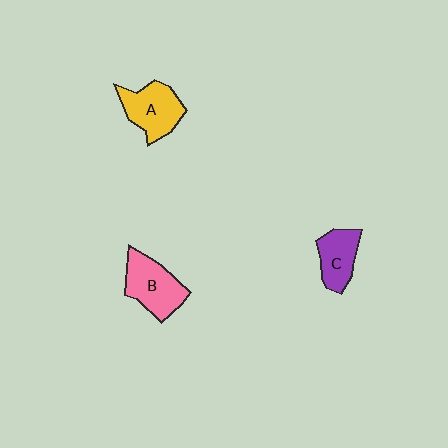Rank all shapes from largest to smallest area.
From largest to smallest: B (pink), A (yellow), C (purple).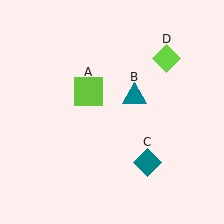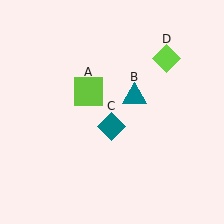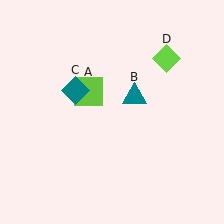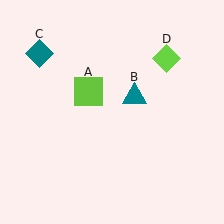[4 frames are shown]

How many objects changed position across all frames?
1 object changed position: teal diamond (object C).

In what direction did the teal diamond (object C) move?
The teal diamond (object C) moved up and to the left.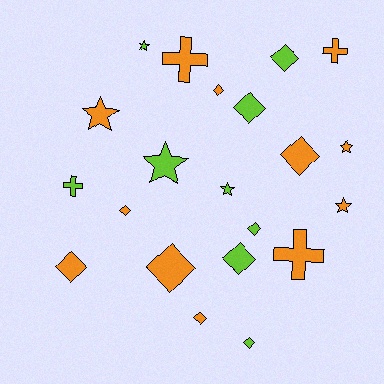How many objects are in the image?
There are 21 objects.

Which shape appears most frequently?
Diamond, with 11 objects.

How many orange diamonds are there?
There are 6 orange diamonds.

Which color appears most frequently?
Orange, with 12 objects.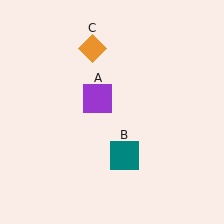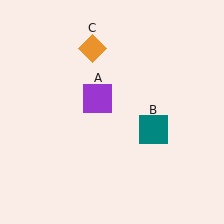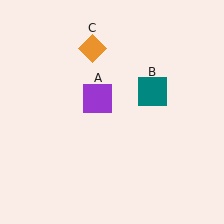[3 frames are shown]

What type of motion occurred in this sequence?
The teal square (object B) rotated counterclockwise around the center of the scene.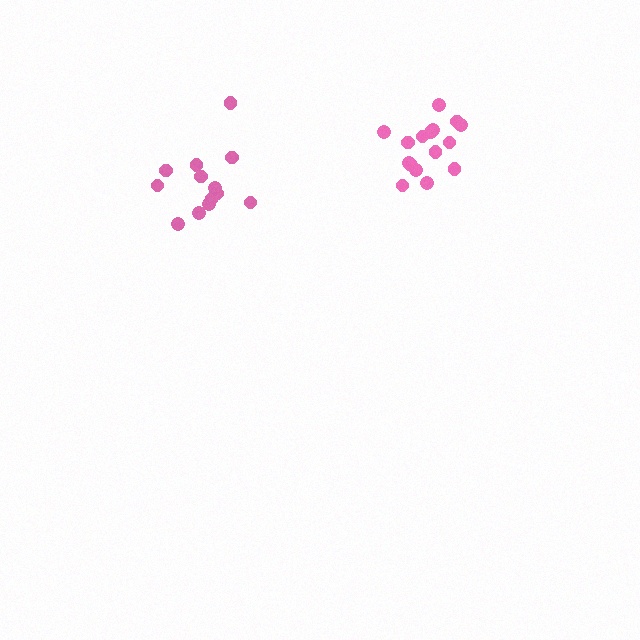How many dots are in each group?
Group 1: 16 dots, Group 2: 13 dots (29 total).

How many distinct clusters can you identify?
There are 2 distinct clusters.